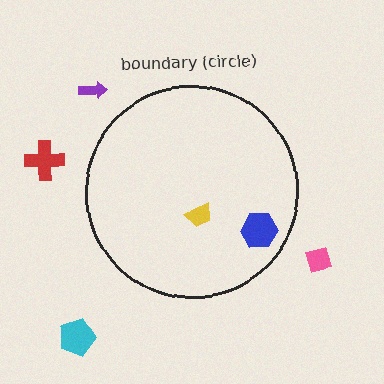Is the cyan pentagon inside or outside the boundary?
Outside.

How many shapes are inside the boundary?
2 inside, 4 outside.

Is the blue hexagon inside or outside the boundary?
Inside.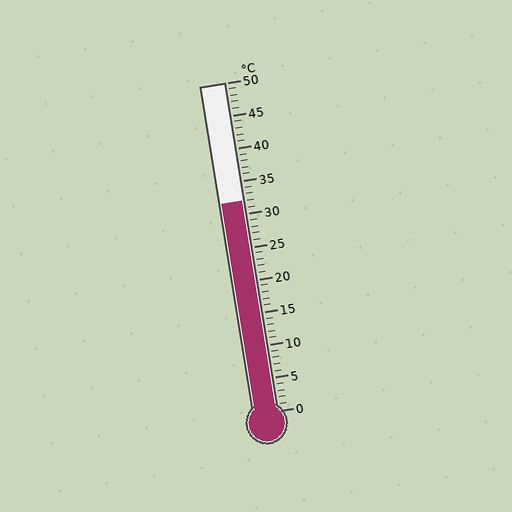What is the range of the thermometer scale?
The thermometer scale ranges from 0°C to 50°C.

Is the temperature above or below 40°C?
The temperature is below 40°C.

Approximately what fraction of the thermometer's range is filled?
The thermometer is filled to approximately 65% of its range.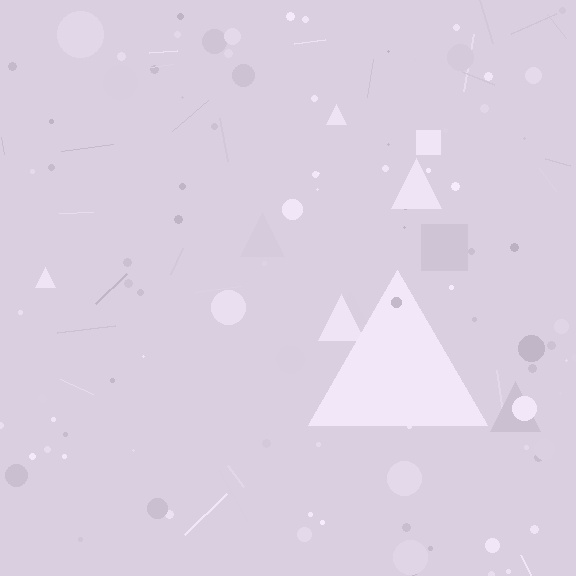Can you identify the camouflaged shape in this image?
The camouflaged shape is a triangle.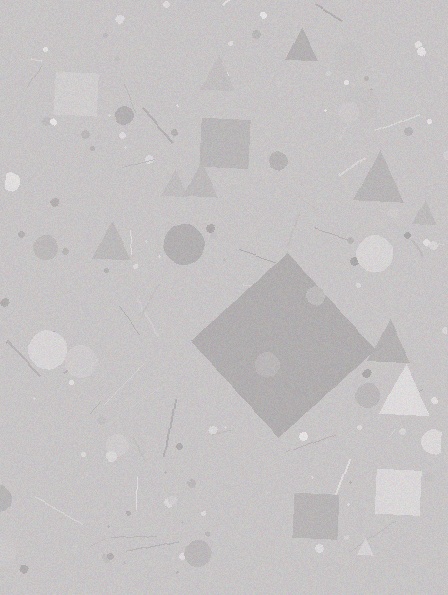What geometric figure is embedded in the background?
A diamond is embedded in the background.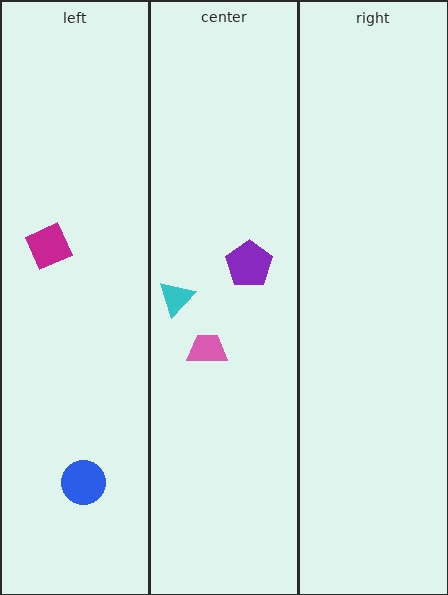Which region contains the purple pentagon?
The center region.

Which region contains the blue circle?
The left region.